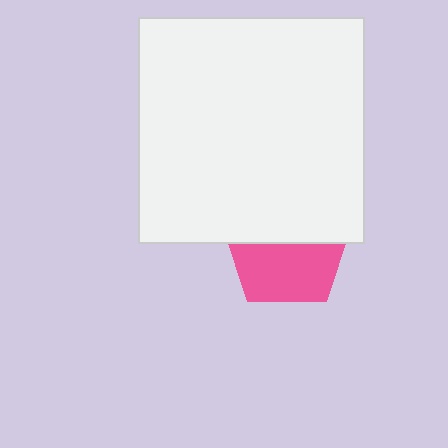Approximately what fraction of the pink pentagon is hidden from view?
Roughly 48% of the pink pentagon is hidden behind the white square.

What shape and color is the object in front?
The object in front is a white square.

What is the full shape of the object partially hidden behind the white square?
The partially hidden object is a pink pentagon.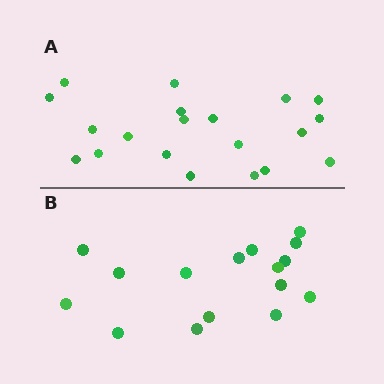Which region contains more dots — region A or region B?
Region A (the top region) has more dots.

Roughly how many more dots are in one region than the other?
Region A has about 4 more dots than region B.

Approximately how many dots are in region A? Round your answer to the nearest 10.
About 20 dots.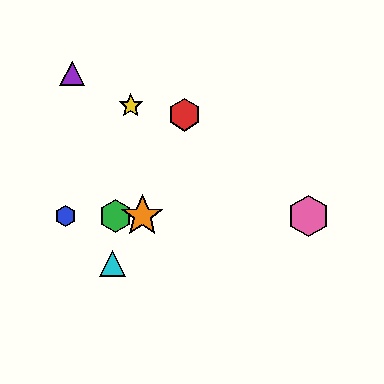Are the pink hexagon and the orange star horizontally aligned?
Yes, both are at y≈216.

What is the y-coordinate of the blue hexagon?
The blue hexagon is at y≈216.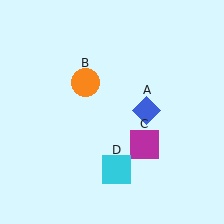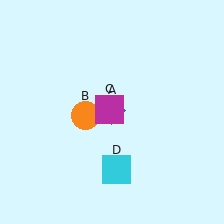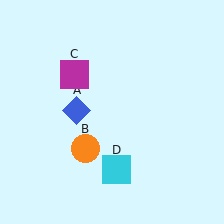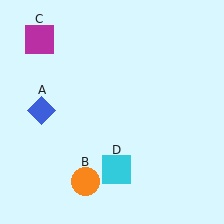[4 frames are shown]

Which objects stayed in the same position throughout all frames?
Cyan square (object D) remained stationary.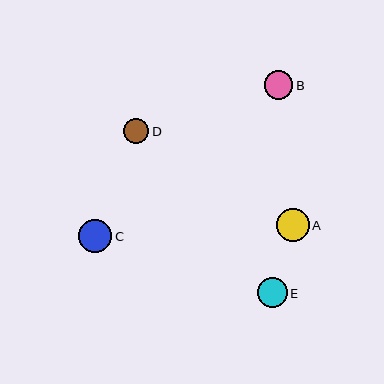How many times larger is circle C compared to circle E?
Circle C is approximately 1.1 times the size of circle E.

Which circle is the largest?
Circle C is the largest with a size of approximately 33 pixels.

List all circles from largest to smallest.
From largest to smallest: C, A, E, B, D.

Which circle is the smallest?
Circle D is the smallest with a size of approximately 25 pixels.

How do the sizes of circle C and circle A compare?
Circle C and circle A are approximately the same size.